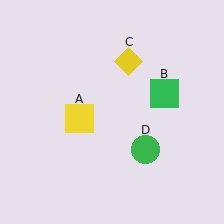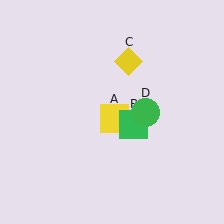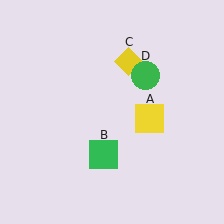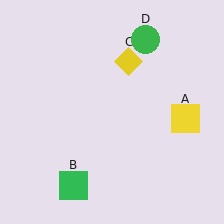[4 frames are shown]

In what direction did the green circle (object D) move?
The green circle (object D) moved up.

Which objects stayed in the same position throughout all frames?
Yellow diamond (object C) remained stationary.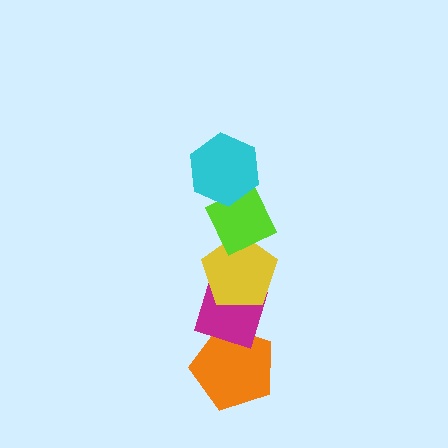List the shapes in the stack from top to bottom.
From top to bottom: the cyan hexagon, the lime diamond, the yellow pentagon, the magenta diamond, the orange pentagon.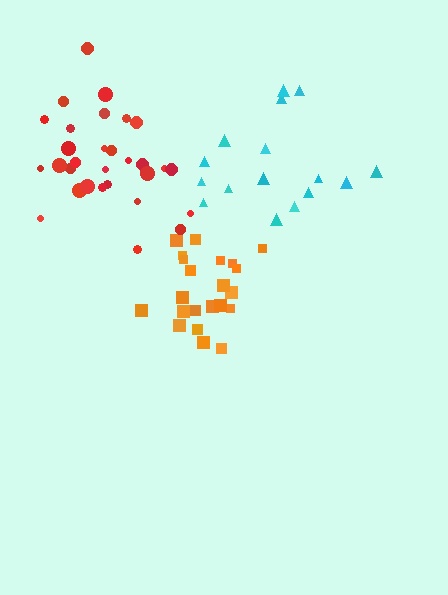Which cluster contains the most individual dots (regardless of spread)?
Red (30).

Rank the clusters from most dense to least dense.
orange, red, cyan.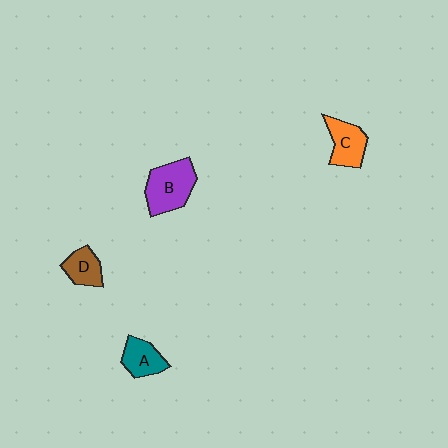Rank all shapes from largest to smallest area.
From largest to smallest: B (purple), C (orange), A (teal), D (brown).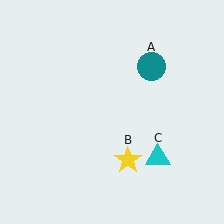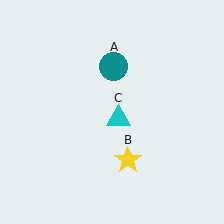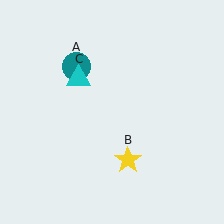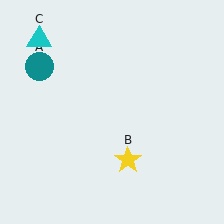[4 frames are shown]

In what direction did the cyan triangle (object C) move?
The cyan triangle (object C) moved up and to the left.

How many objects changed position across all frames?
2 objects changed position: teal circle (object A), cyan triangle (object C).